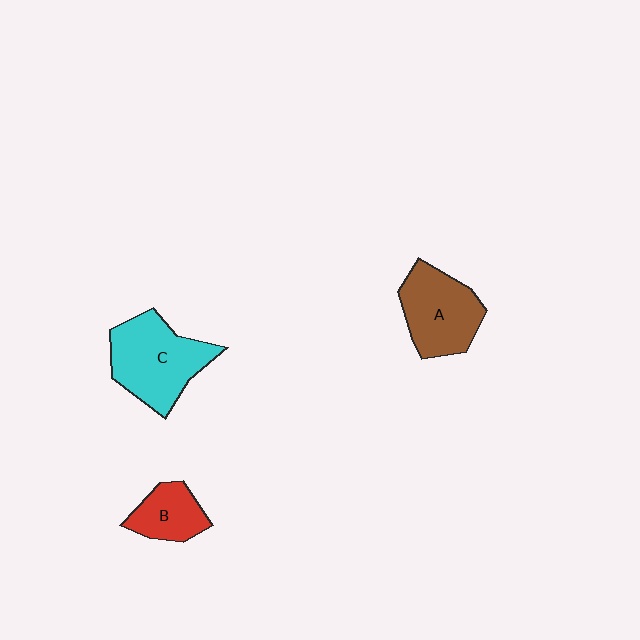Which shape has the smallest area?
Shape B (red).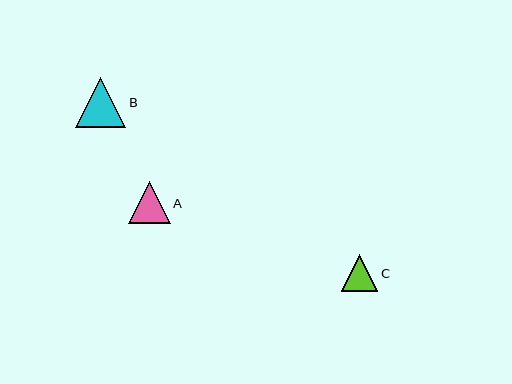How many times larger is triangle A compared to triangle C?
Triangle A is approximately 1.1 times the size of triangle C.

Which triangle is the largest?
Triangle B is the largest with a size of approximately 50 pixels.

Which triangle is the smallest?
Triangle C is the smallest with a size of approximately 37 pixels.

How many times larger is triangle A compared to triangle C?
Triangle A is approximately 1.1 times the size of triangle C.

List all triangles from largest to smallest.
From largest to smallest: B, A, C.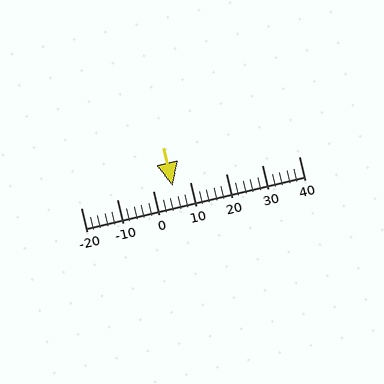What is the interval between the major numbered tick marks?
The major tick marks are spaced 10 units apart.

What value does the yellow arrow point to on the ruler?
The yellow arrow points to approximately 5.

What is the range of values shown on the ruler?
The ruler shows values from -20 to 40.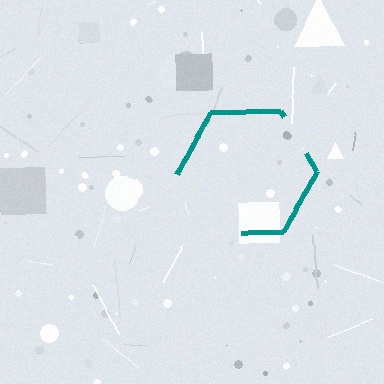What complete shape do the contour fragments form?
The contour fragments form a hexagon.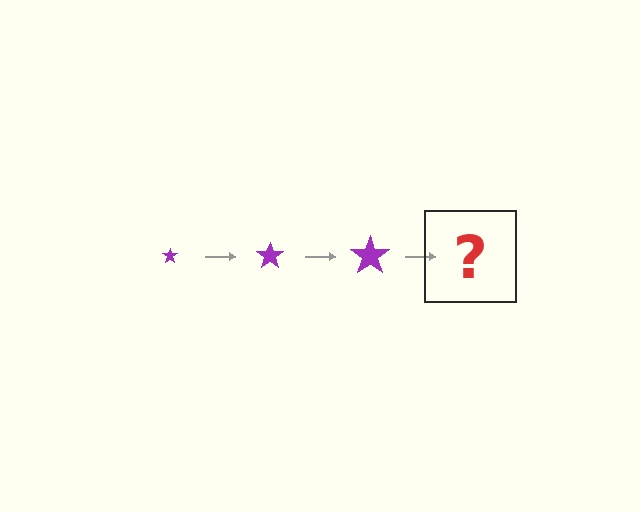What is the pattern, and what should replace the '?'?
The pattern is that the star gets progressively larger each step. The '?' should be a purple star, larger than the previous one.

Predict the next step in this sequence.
The next step is a purple star, larger than the previous one.